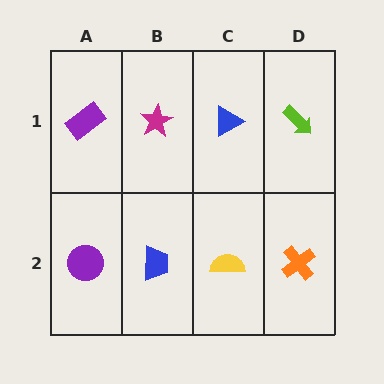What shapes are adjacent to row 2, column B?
A magenta star (row 1, column B), a purple circle (row 2, column A), a yellow semicircle (row 2, column C).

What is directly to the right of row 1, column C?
A lime arrow.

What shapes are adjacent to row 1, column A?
A purple circle (row 2, column A), a magenta star (row 1, column B).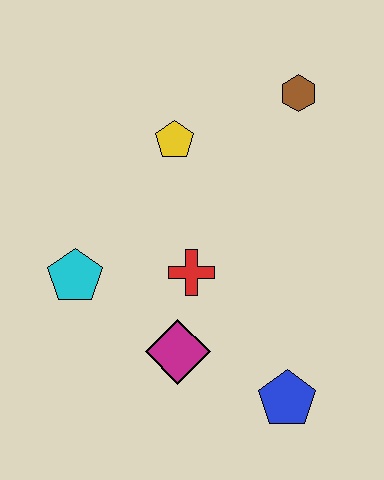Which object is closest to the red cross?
The magenta diamond is closest to the red cross.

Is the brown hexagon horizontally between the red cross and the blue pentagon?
No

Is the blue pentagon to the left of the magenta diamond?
No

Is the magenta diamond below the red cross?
Yes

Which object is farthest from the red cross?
The brown hexagon is farthest from the red cross.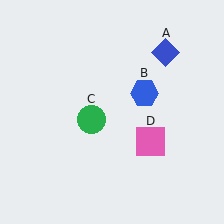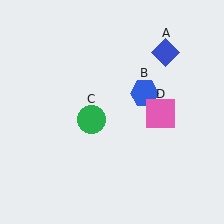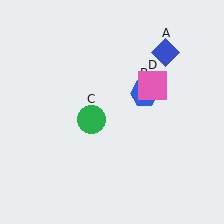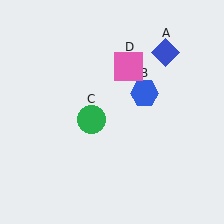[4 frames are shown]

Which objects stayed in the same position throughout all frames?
Blue diamond (object A) and blue hexagon (object B) and green circle (object C) remained stationary.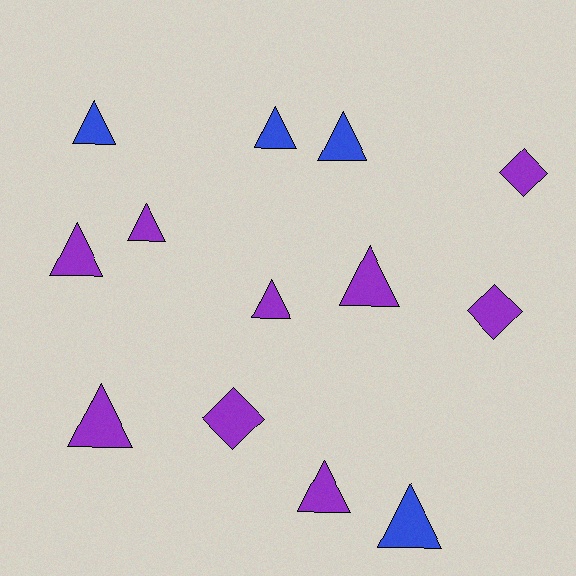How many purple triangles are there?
There are 6 purple triangles.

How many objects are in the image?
There are 13 objects.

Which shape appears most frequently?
Triangle, with 10 objects.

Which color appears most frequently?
Purple, with 9 objects.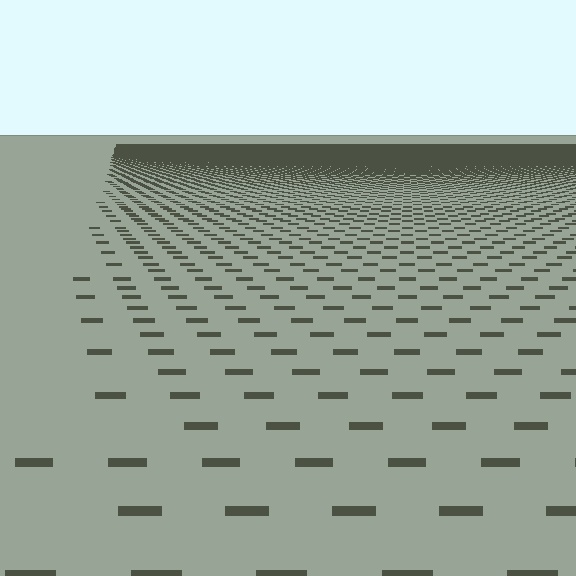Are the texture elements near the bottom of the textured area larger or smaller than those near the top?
Larger. Near the bottom, elements are closer to the viewer and appear at a bigger on-screen size.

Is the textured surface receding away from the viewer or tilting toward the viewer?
The surface is receding away from the viewer. Texture elements get smaller and denser toward the top.